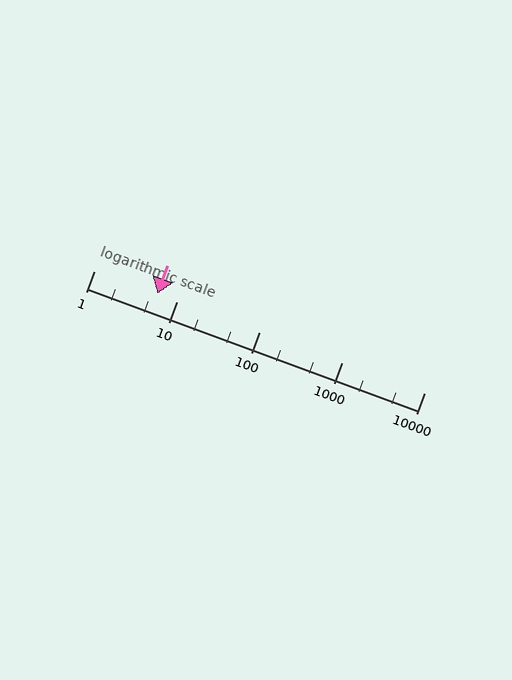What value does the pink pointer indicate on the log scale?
The pointer indicates approximately 5.8.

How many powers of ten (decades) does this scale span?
The scale spans 4 decades, from 1 to 10000.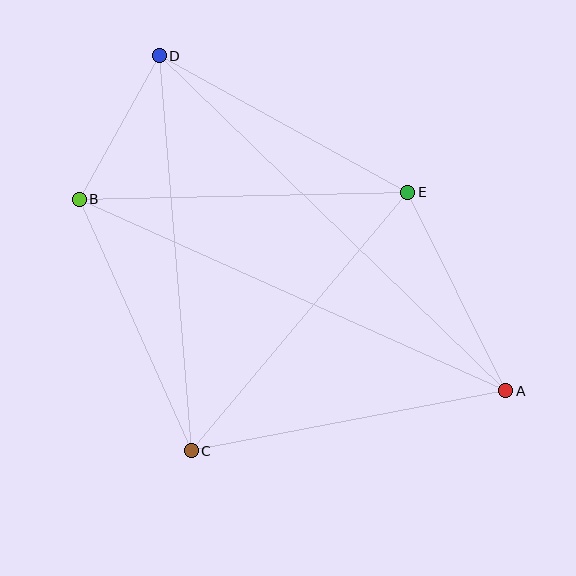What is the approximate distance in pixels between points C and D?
The distance between C and D is approximately 396 pixels.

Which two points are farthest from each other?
Points A and D are farthest from each other.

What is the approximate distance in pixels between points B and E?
The distance between B and E is approximately 328 pixels.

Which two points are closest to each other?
Points B and D are closest to each other.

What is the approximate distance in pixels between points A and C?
The distance between A and C is approximately 320 pixels.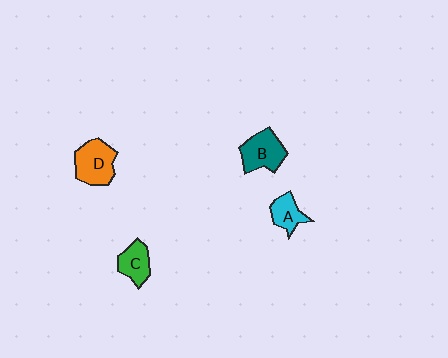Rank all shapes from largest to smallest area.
From largest to smallest: D (orange), B (teal), C (green), A (cyan).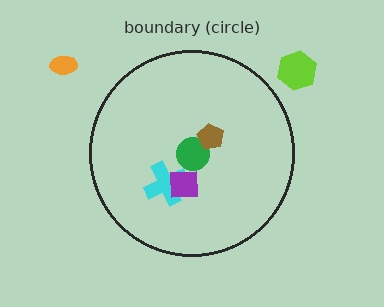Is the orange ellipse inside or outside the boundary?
Outside.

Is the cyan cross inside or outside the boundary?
Inside.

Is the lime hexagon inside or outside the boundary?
Outside.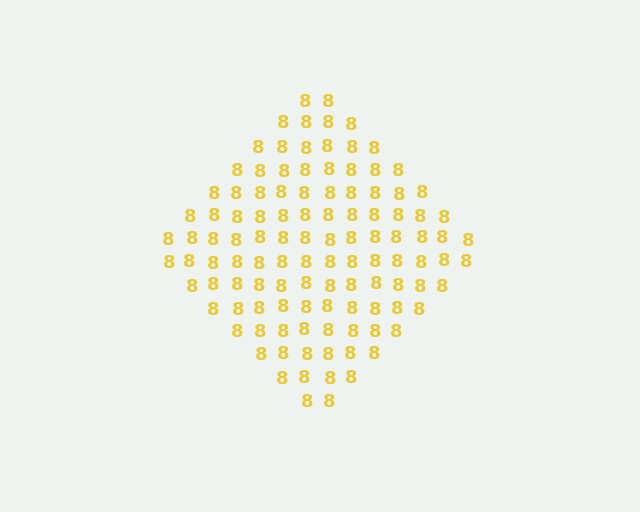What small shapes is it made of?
It is made of small digit 8's.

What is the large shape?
The large shape is a diamond.